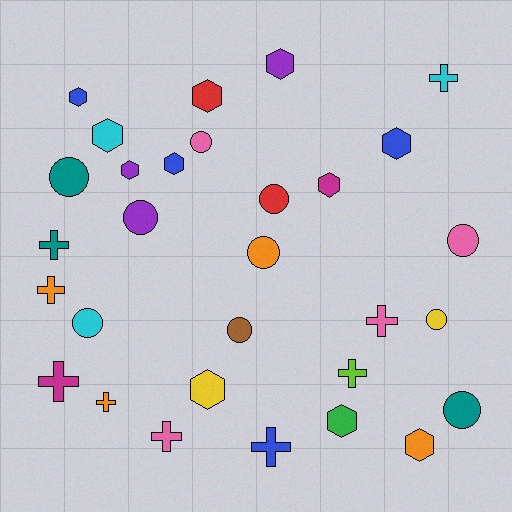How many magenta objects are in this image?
There are 2 magenta objects.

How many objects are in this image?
There are 30 objects.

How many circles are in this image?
There are 10 circles.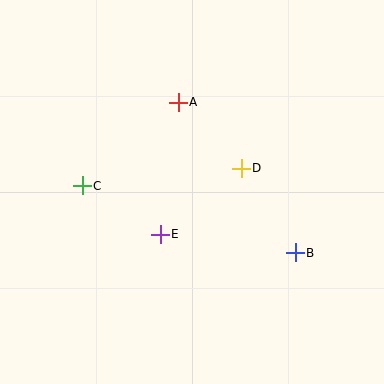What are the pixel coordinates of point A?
Point A is at (178, 102).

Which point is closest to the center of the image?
Point E at (160, 234) is closest to the center.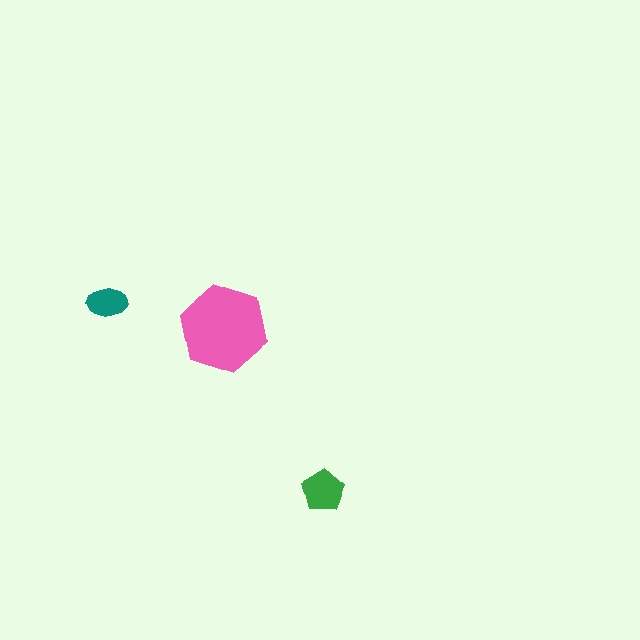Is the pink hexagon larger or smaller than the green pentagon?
Larger.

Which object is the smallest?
The teal ellipse.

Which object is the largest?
The pink hexagon.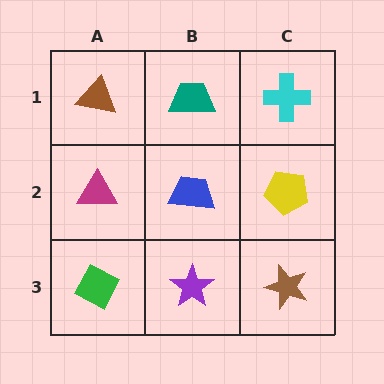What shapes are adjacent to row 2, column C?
A cyan cross (row 1, column C), a brown star (row 3, column C), a blue trapezoid (row 2, column B).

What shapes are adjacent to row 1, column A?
A magenta triangle (row 2, column A), a teal trapezoid (row 1, column B).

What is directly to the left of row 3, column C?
A purple star.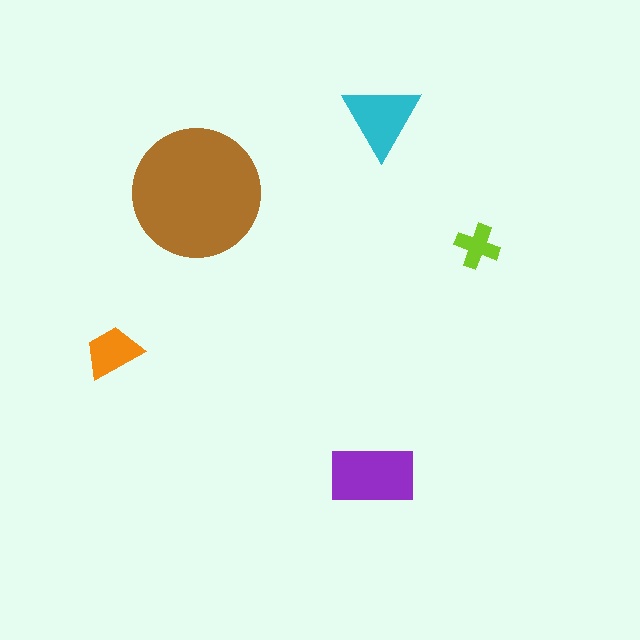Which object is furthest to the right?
The lime cross is rightmost.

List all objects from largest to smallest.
The brown circle, the purple rectangle, the cyan triangle, the orange trapezoid, the lime cross.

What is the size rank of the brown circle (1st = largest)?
1st.